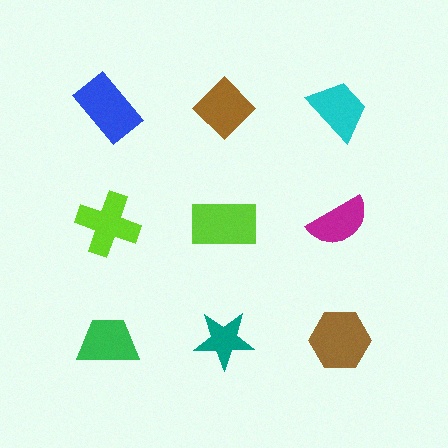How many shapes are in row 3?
3 shapes.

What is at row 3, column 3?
A brown hexagon.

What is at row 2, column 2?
A lime rectangle.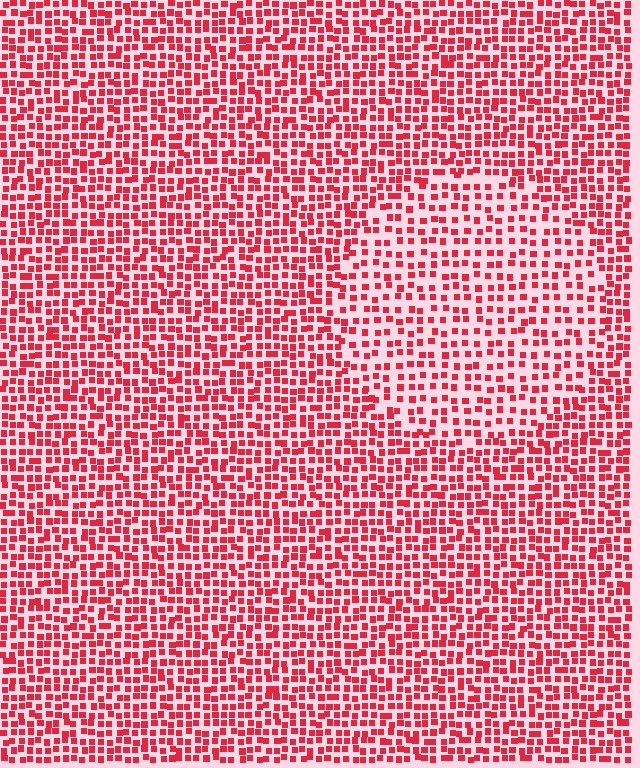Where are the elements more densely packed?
The elements are more densely packed outside the circle boundary.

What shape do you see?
I see a circle.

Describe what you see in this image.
The image contains small red elements arranged at two different densities. A circle-shaped region is visible where the elements are less densely packed than the surrounding area.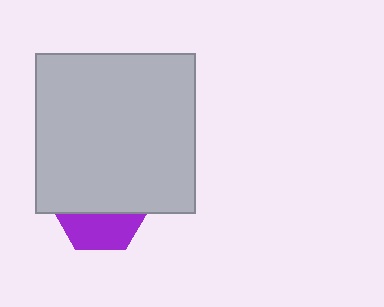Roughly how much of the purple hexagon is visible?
A small part of it is visible (roughly 39%).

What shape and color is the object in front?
The object in front is a light gray square.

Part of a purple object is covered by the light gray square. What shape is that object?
It is a hexagon.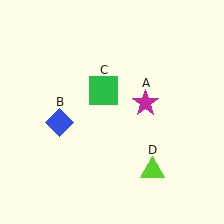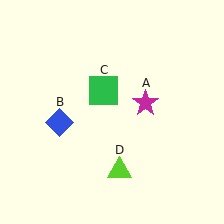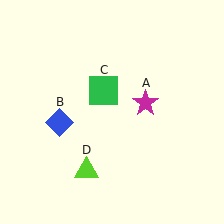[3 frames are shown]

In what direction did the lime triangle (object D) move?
The lime triangle (object D) moved left.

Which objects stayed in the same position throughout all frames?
Magenta star (object A) and blue diamond (object B) and green square (object C) remained stationary.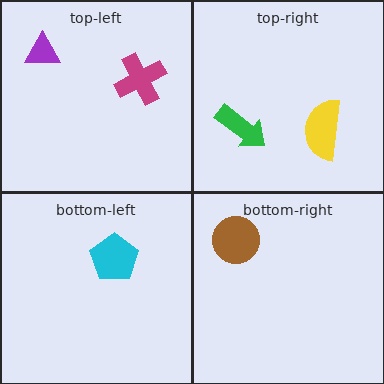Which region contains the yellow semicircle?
The top-right region.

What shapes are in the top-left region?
The purple triangle, the magenta cross.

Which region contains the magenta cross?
The top-left region.